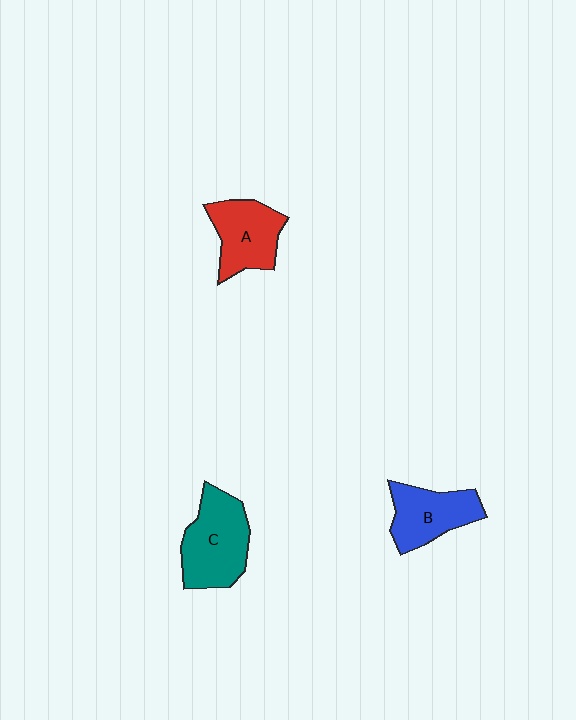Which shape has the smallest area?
Shape B (blue).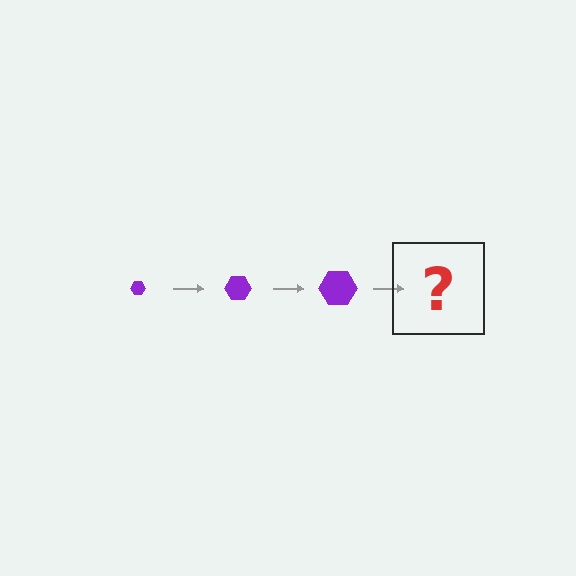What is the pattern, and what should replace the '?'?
The pattern is that the hexagon gets progressively larger each step. The '?' should be a purple hexagon, larger than the previous one.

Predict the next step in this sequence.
The next step is a purple hexagon, larger than the previous one.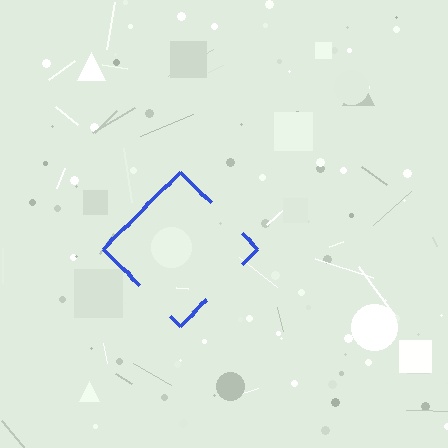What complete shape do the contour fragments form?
The contour fragments form a diamond.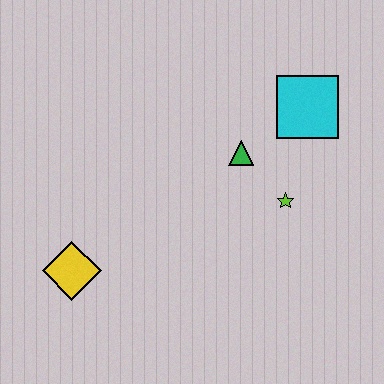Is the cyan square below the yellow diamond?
No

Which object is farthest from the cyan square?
The yellow diamond is farthest from the cyan square.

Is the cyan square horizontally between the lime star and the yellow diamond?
No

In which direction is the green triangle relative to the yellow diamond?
The green triangle is to the right of the yellow diamond.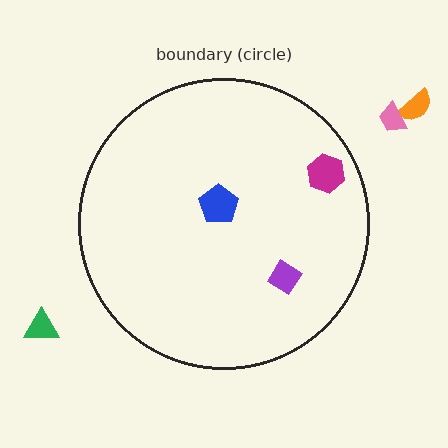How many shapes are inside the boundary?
3 inside, 3 outside.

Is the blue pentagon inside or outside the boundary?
Inside.